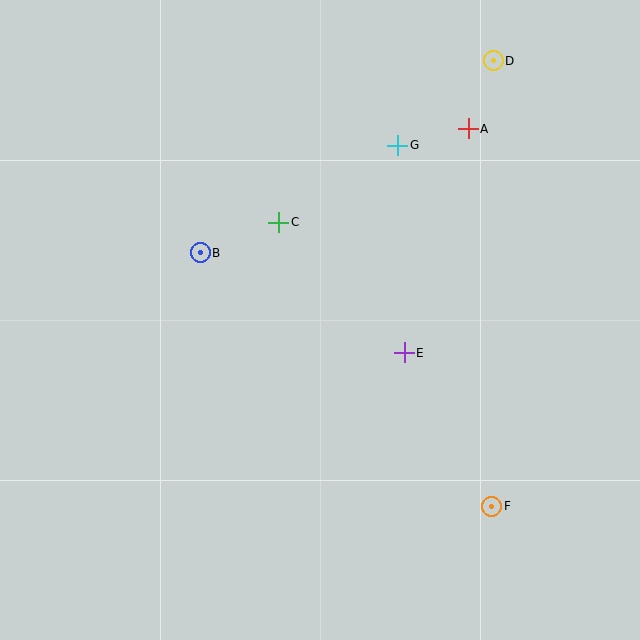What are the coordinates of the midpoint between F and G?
The midpoint between F and G is at (445, 326).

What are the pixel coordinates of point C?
Point C is at (279, 222).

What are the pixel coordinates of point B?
Point B is at (200, 253).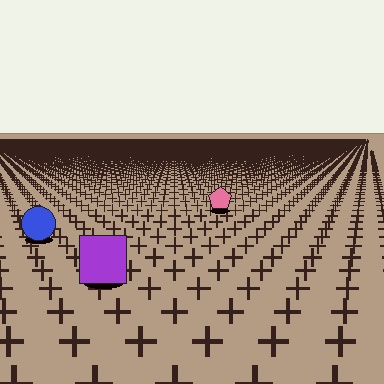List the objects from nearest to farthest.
From nearest to farthest: the purple square, the blue circle, the pink pentagon.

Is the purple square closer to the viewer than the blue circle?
Yes. The purple square is closer — you can tell from the texture gradient: the ground texture is coarser near it.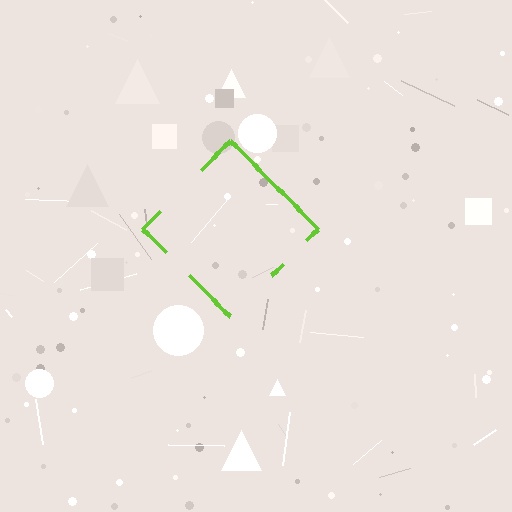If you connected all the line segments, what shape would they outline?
They would outline a diamond.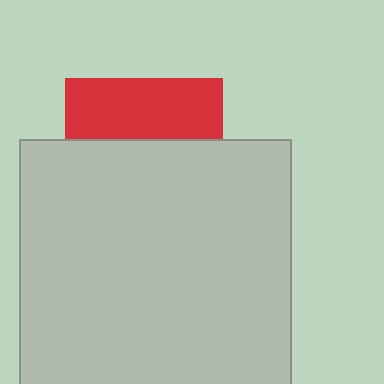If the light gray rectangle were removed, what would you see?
You would see the complete red square.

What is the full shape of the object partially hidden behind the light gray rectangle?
The partially hidden object is a red square.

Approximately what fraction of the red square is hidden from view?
Roughly 61% of the red square is hidden behind the light gray rectangle.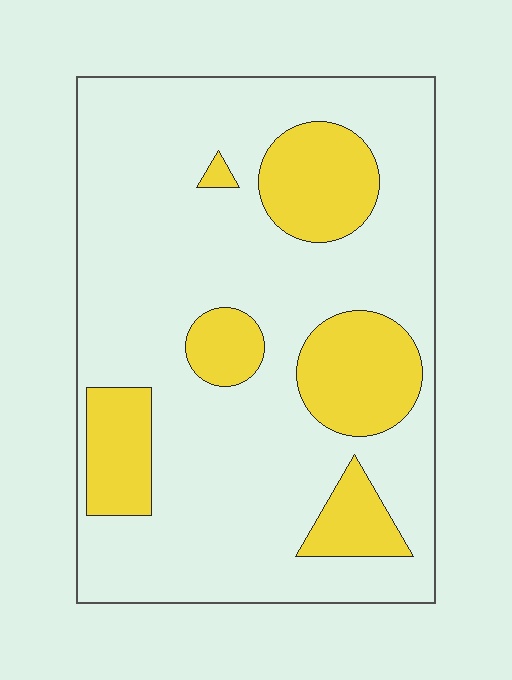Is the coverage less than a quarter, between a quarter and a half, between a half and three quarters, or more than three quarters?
Less than a quarter.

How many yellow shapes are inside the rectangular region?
6.